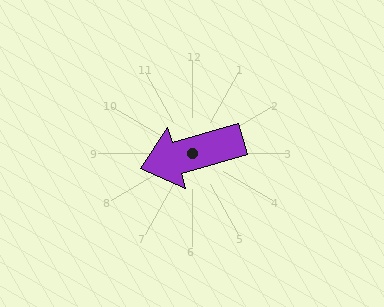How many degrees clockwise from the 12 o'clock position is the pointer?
Approximately 254 degrees.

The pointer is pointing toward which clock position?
Roughly 8 o'clock.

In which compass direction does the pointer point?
West.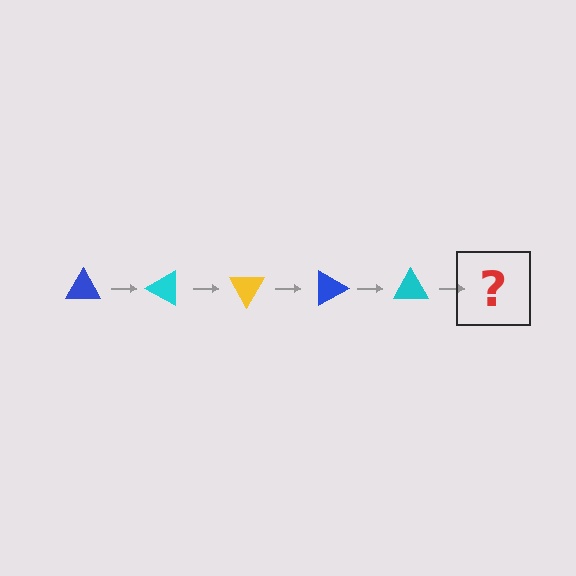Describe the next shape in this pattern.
It should be a yellow triangle, rotated 150 degrees from the start.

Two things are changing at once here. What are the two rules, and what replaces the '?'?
The two rules are that it rotates 30 degrees each step and the color cycles through blue, cyan, and yellow. The '?' should be a yellow triangle, rotated 150 degrees from the start.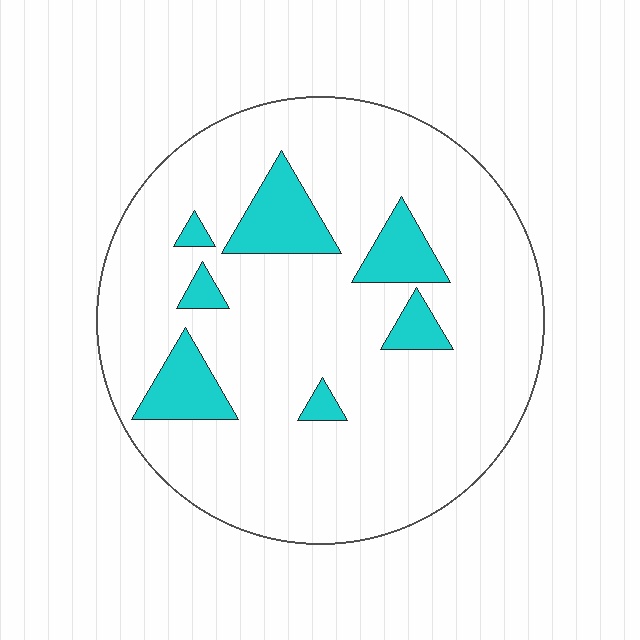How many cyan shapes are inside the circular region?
7.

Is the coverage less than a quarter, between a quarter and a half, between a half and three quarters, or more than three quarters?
Less than a quarter.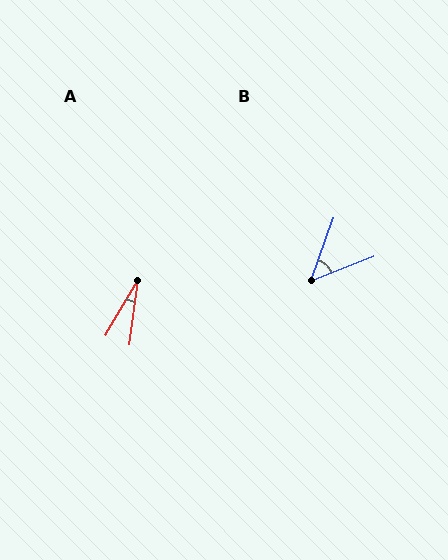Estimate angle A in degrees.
Approximately 23 degrees.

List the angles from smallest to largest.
A (23°), B (48°).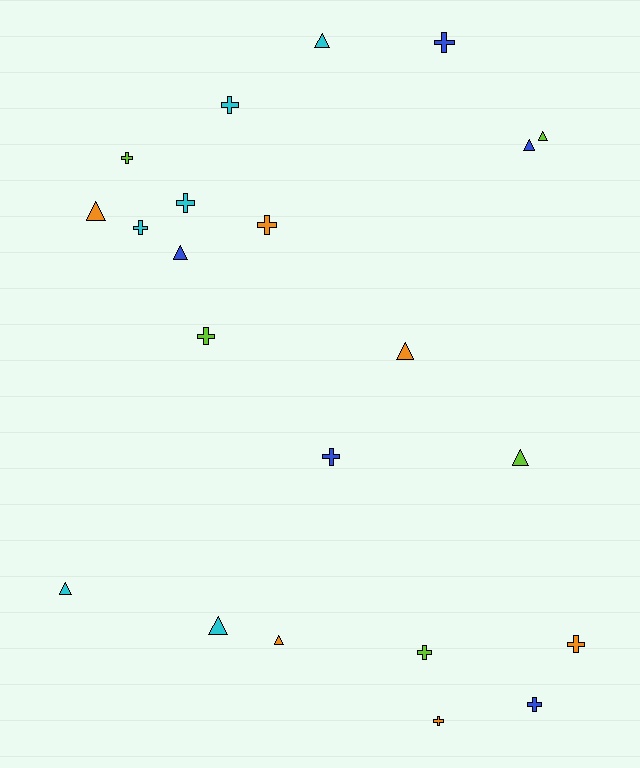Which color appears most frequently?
Cyan, with 6 objects.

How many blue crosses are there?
There are 3 blue crosses.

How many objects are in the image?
There are 22 objects.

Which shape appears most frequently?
Cross, with 12 objects.